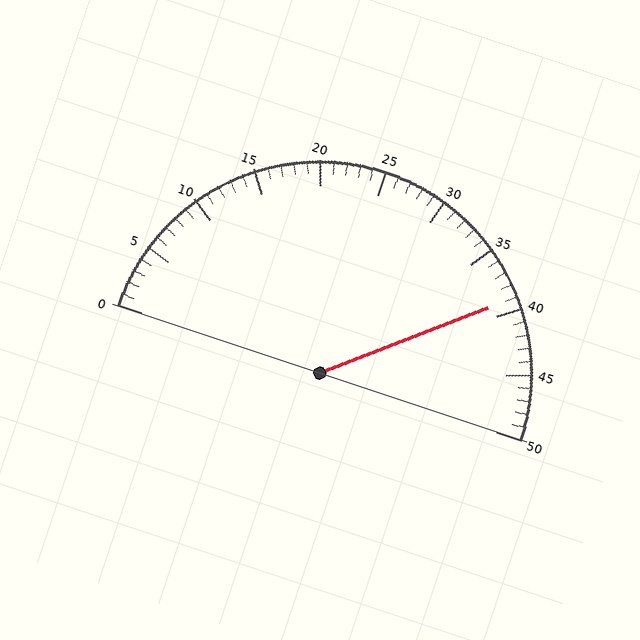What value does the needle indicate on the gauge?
The needle indicates approximately 39.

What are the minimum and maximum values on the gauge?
The gauge ranges from 0 to 50.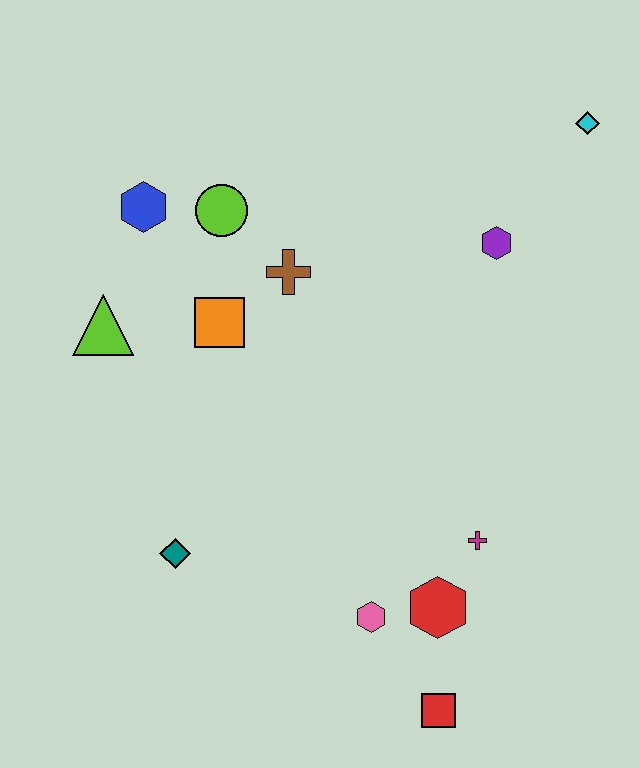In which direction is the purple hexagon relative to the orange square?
The purple hexagon is to the right of the orange square.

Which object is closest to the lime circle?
The blue hexagon is closest to the lime circle.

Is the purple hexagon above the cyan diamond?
No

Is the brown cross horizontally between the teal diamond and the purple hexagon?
Yes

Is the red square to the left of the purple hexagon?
Yes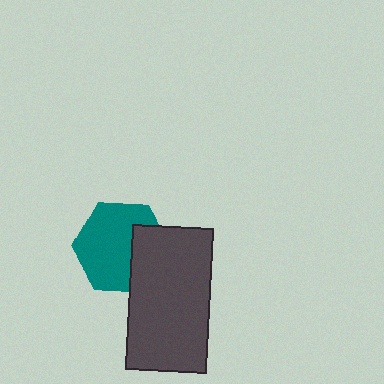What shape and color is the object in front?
The object in front is a dark gray rectangle.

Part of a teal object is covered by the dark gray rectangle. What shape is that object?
It is a hexagon.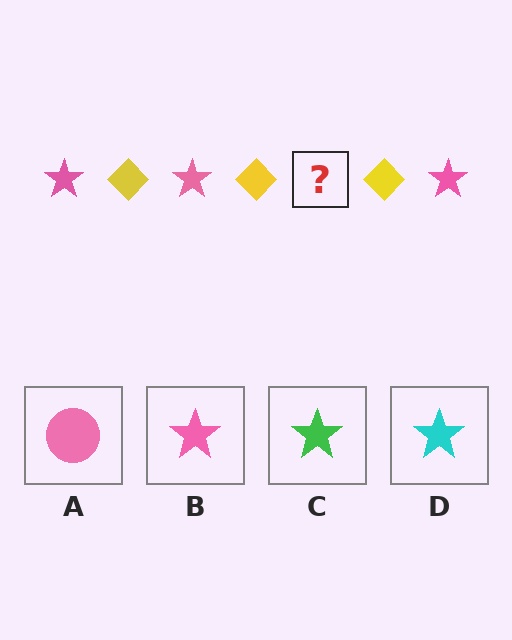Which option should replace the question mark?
Option B.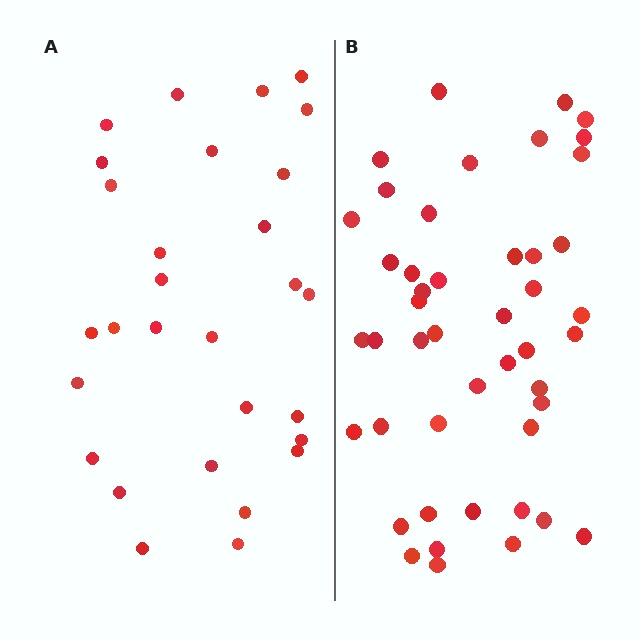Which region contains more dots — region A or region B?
Region B (the right region) has more dots.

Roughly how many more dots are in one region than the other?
Region B has approximately 15 more dots than region A.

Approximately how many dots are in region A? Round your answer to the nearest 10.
About 30 dots. (The exact count is 29, which rounds to 30.)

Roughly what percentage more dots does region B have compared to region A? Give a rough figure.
About 60% more.